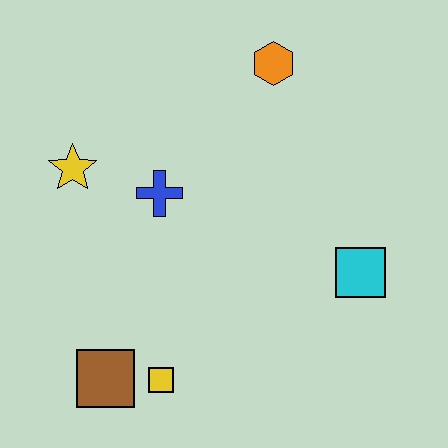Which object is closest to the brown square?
The yellow square is closest to the brown square.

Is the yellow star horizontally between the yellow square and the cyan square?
No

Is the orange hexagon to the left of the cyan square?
Yes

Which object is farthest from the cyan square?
The yellow star is farthest from the cyan square.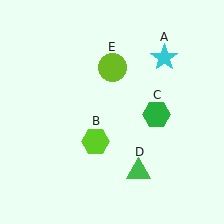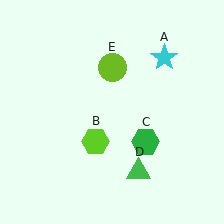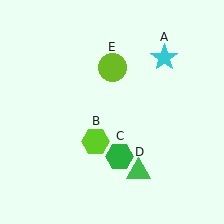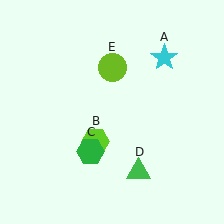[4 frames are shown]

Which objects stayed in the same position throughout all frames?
Cyan star (object A) and lime hexagon (object B) and green triangle (object D) and lime circle (object E) remained stationary.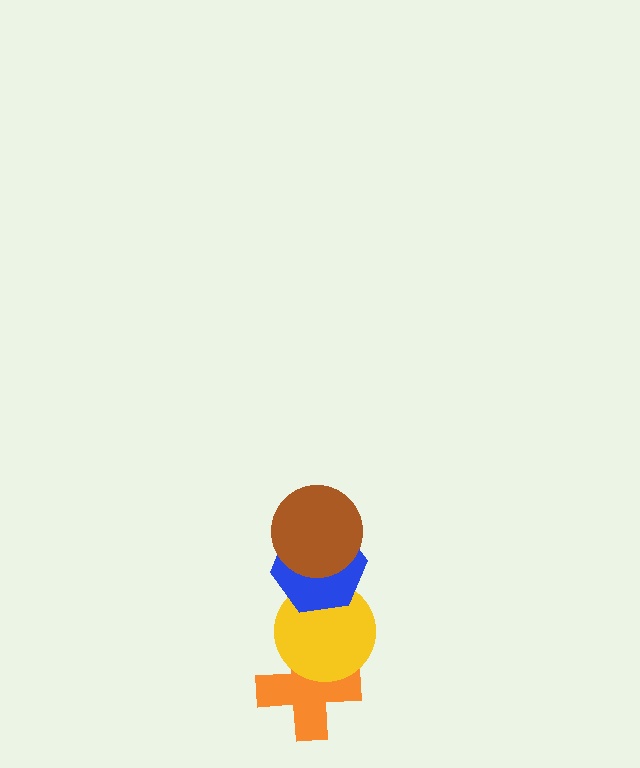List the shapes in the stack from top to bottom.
From top to bottom: the brown circle, the blue hexagon, the yellow circle, the orange cross.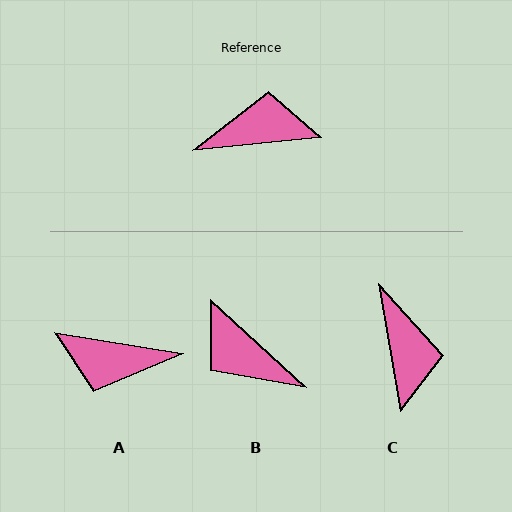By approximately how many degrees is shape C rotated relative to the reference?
Approximately 86 degrees clockwise.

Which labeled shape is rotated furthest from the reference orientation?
A, about 165 degrees away.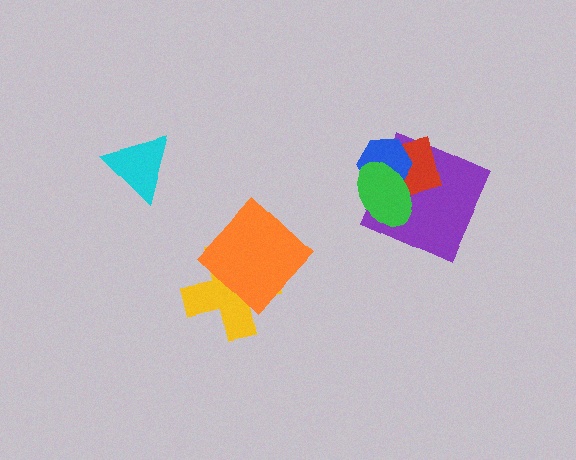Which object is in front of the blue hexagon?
The green ellipse is in front of the blue hexagon.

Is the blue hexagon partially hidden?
Yes, it is partially covered by another shape.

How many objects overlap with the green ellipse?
3 objects overlap with the green ellipse.